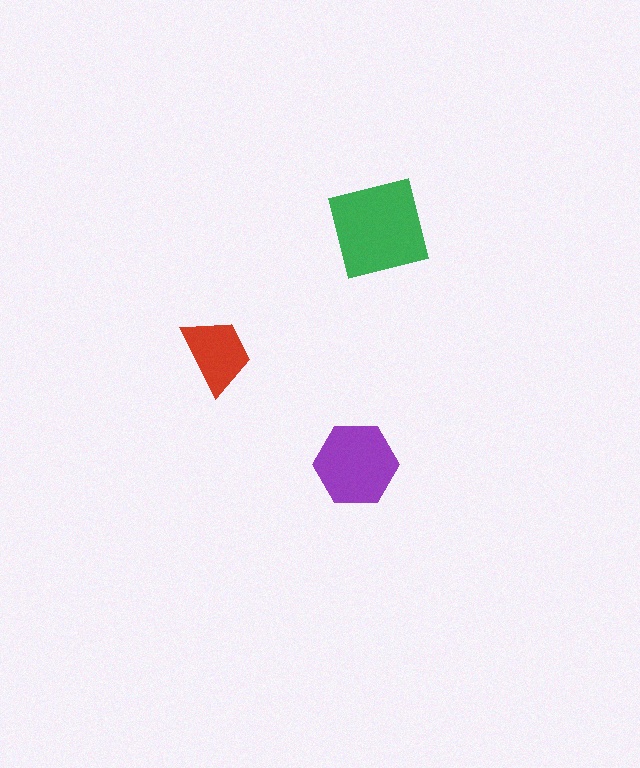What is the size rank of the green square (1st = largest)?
1st.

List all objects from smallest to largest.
The red trapezoid, the purple hexagon, the green square.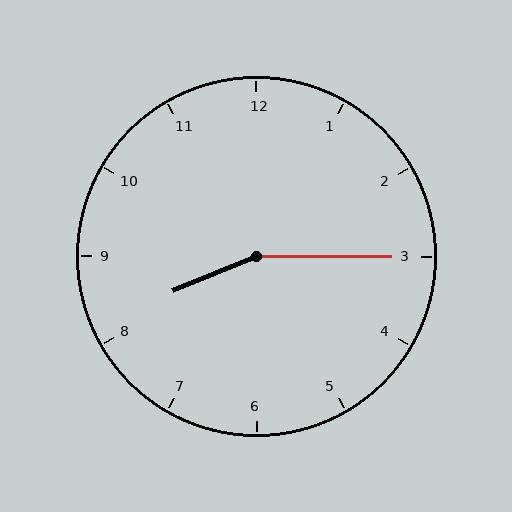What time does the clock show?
8:15.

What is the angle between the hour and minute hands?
Approximately 158 degrees.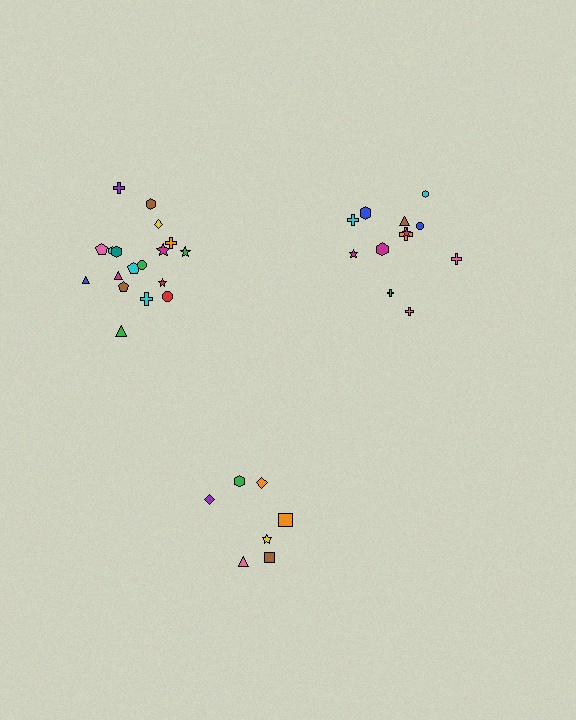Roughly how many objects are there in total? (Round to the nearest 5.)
Roughly 35 objects in total.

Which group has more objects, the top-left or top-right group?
The top-left group.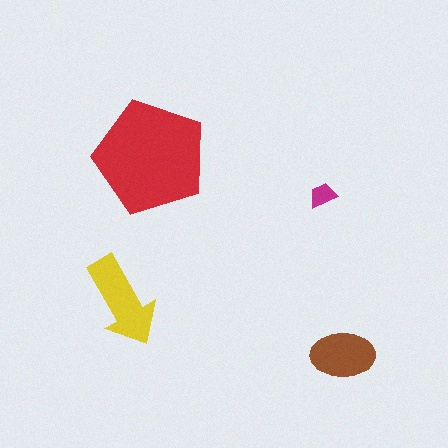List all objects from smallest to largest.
The magenta trapezoid, the brown ellipse, the yellow arrow, the red pentagon.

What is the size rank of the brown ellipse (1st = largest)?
3rd.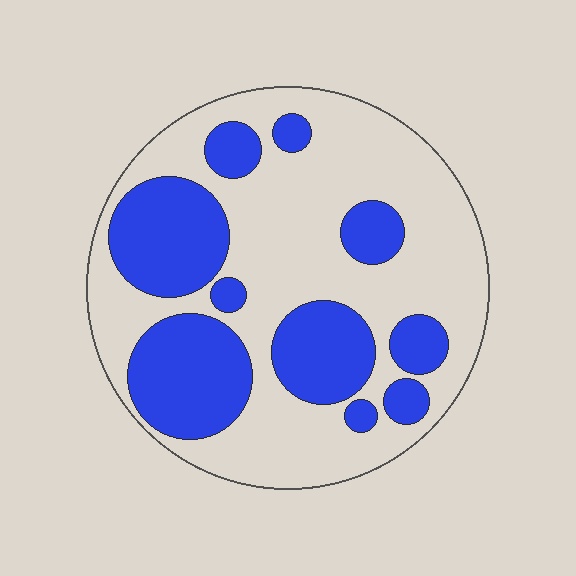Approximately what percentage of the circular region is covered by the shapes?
Approximately 35%.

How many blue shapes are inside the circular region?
10.